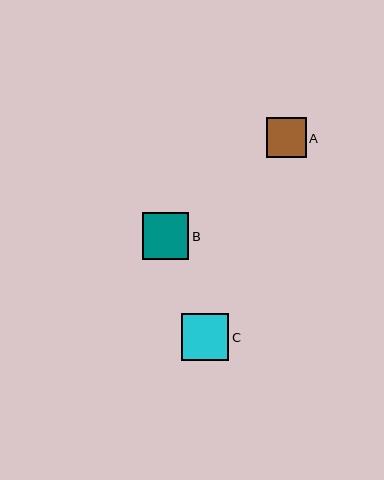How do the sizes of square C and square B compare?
Square C and square B are approximately the same size.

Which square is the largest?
Square C is the largest with a size of approximately 47 pixels.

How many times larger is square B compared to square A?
Square B is approximately 1.2 times the size of square A.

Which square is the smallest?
Square A is the smallest with a size of approximately 40 pixels.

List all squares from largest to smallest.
From largest to smallest: C, B, A.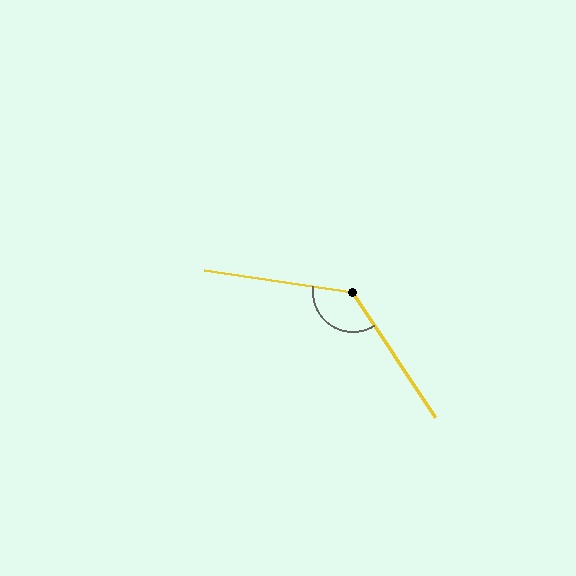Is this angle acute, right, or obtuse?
It is obtuse.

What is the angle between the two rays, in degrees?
Approximately 132 degrees.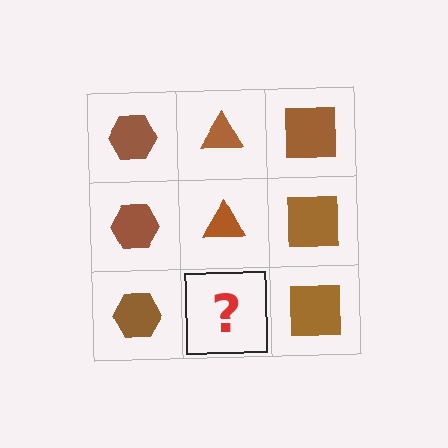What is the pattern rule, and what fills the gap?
The rule is that each column has a consistent shape. The gap should be filled with a brown triangle.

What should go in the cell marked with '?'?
The missing cell should contain a brown triangle.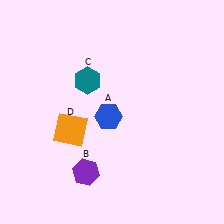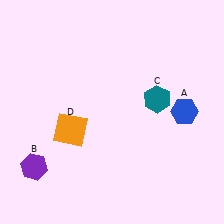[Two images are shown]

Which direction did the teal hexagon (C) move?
The teal hexagon (C) moved right.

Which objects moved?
The objects that moved are: the blue hexagon (A), the purple hexagon (B), the teal hexagon (C).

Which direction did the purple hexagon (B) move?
The purple hexagon (B) moved left.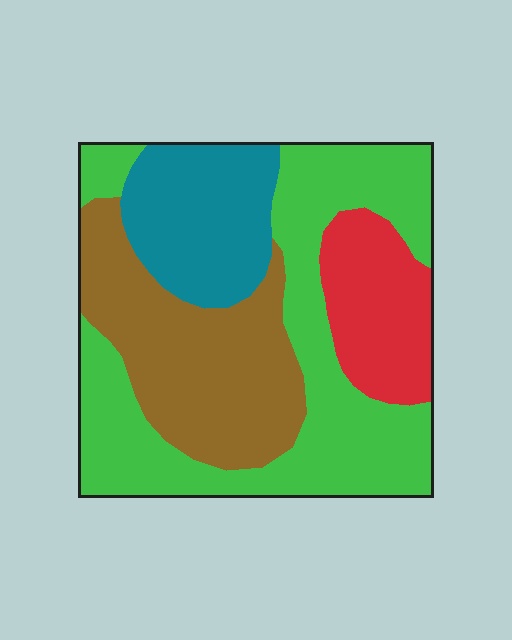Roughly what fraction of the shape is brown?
Brown covers around 25% of the shape.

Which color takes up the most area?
Green, at roughly 40%.